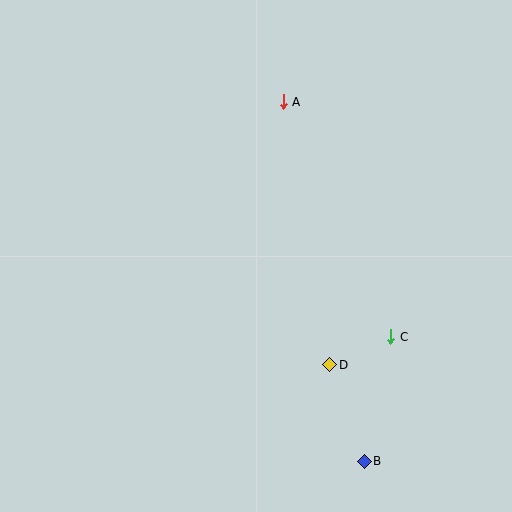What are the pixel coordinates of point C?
Point C is at (391, 337).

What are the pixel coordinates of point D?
Point D is at (330, 365).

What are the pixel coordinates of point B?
Point B is at (364, 461).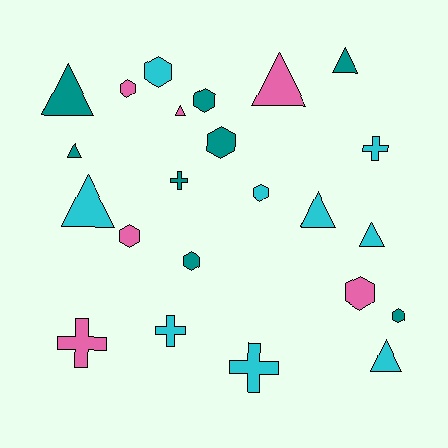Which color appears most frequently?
Cyan, with 9 objects.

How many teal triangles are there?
There are 3 teal triangles.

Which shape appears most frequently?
Triangle, with 9 objects.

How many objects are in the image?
There are 23 objects.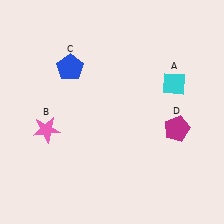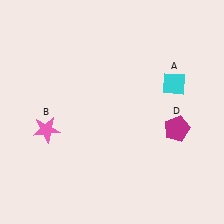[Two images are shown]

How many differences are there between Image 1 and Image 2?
There is 1 difference between the two images.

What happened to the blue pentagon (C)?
The blue pentagon (C) was removed in Image 2. It was in the top-left area of Image 1.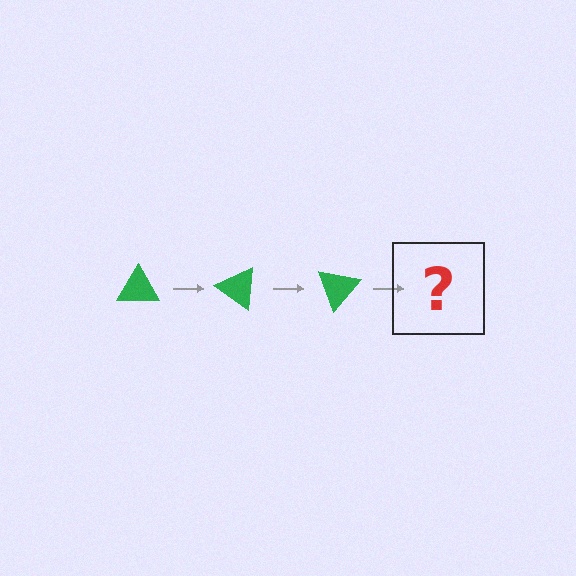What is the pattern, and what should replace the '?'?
The pattern is that the triangle rotates 35 degrees each step. The '?' should be a green triangle rotated 105 degrees.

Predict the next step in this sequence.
The next step is a green triangle rotated 105 degrees.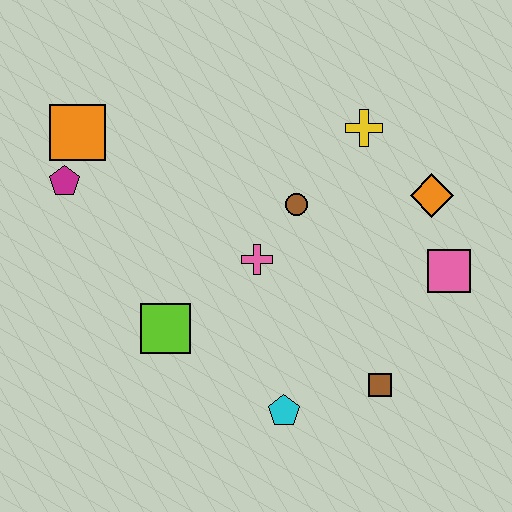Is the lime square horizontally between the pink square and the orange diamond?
No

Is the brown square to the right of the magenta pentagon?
Yes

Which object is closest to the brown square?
The cyan pentagon is closest to the brown square.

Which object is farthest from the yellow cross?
The magenta pentagon is farthest from the yellow cross.